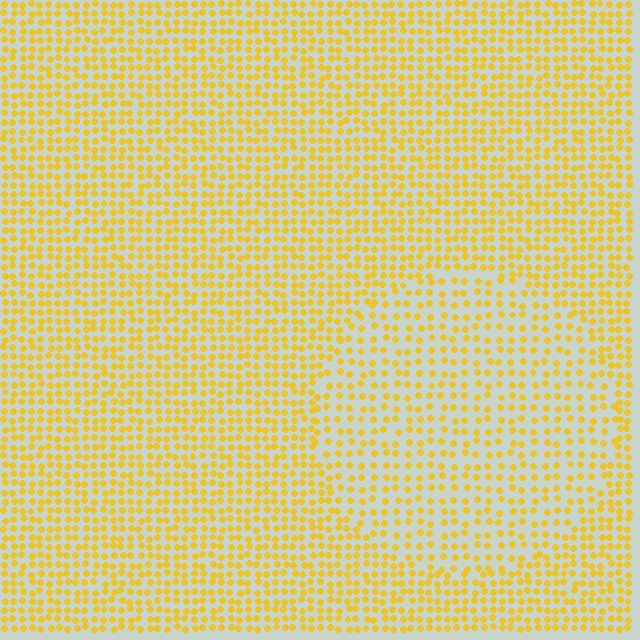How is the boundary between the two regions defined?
The boundary is defined by a change in element density (approximately 1.6x ratio). All elements are the same color, size, and shape.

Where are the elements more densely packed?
The elements are more densely packed outside the circle boundary.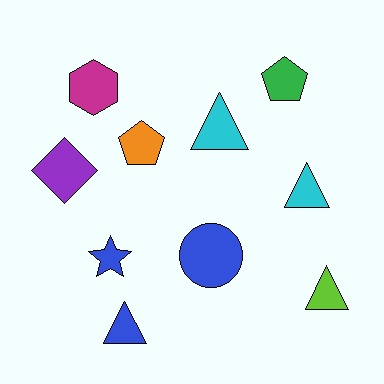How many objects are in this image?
There are 10 objects.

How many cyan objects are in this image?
There are 2 cyan objects.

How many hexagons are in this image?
There is 1 hexagon.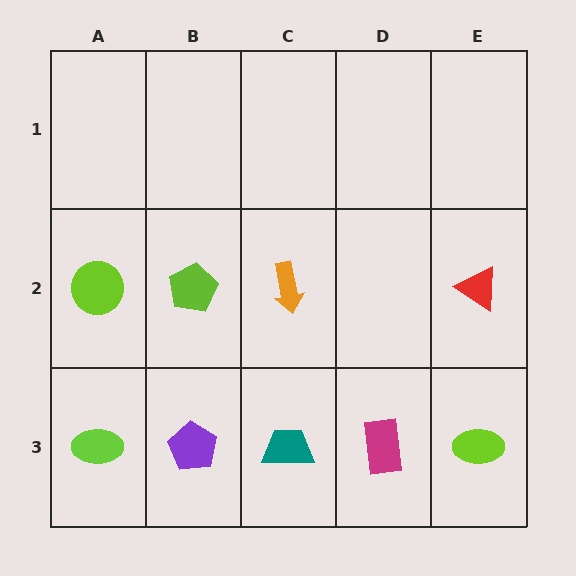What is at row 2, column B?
A lime pentagon.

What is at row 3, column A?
A lime ellipse.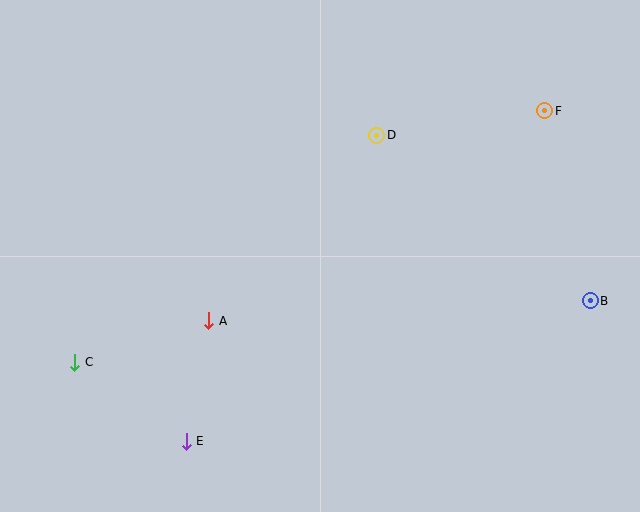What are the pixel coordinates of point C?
Point C is at (75, 362).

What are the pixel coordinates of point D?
Point D is at (377, 135).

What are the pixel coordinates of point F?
Point F is at (545, 111).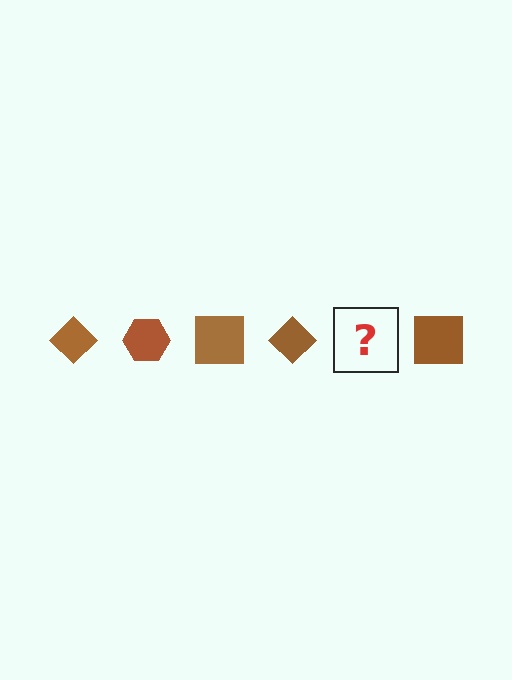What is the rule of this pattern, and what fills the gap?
The rule is that the pattern cycles through diamond, hexagon, square shapes in brown. The gap should be filled with a brown hexagon.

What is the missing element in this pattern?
The missing element is a brown hexagon.